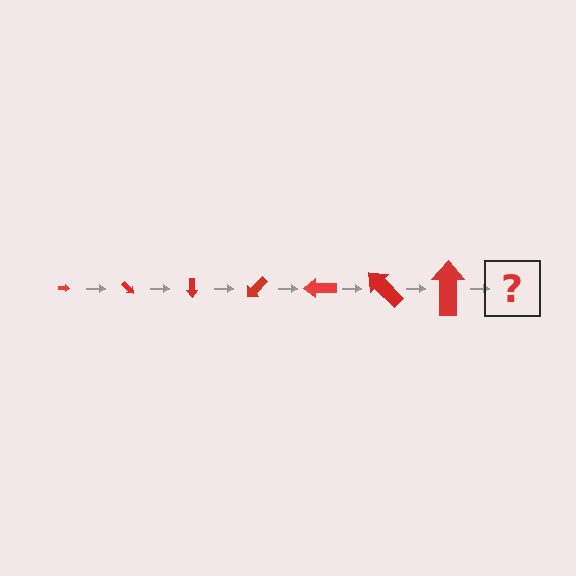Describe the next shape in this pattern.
It should be an arrow, larger than the previous one and rotated 315 degrees from the start.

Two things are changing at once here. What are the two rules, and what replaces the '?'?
The two rules are that the arrow grows larger each step and it rotates 45 degrees each step. The '?' should be an arrow, larger than the previous one and rotated 315 degrees from the start.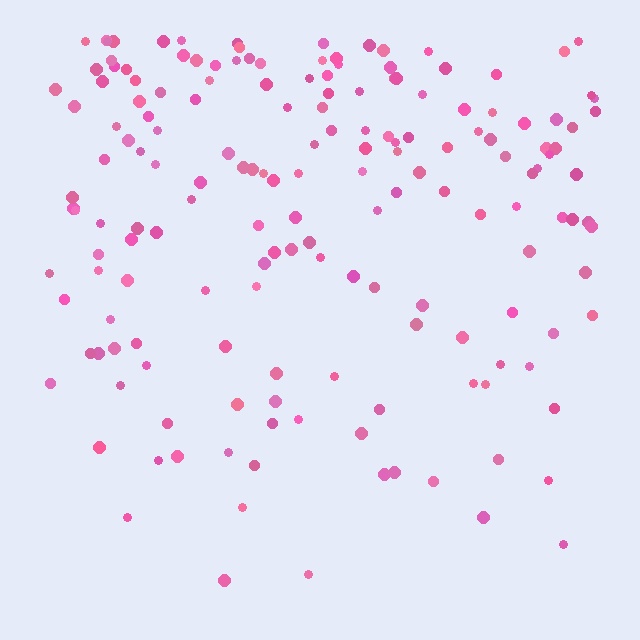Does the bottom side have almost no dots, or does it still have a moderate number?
Still a moderate number, just noticeably fewer than the top.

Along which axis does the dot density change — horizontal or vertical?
Vertical.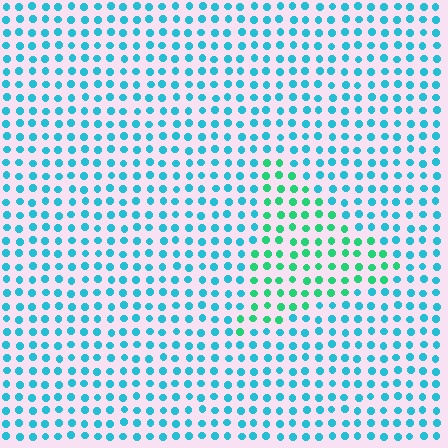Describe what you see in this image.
The image is filled with small cyan elements in a uniform arrangement. A triangle-shaped region is visible where the elements are tinted to a slightly different hue, forming a subtle color boundary.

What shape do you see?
I see a triangle.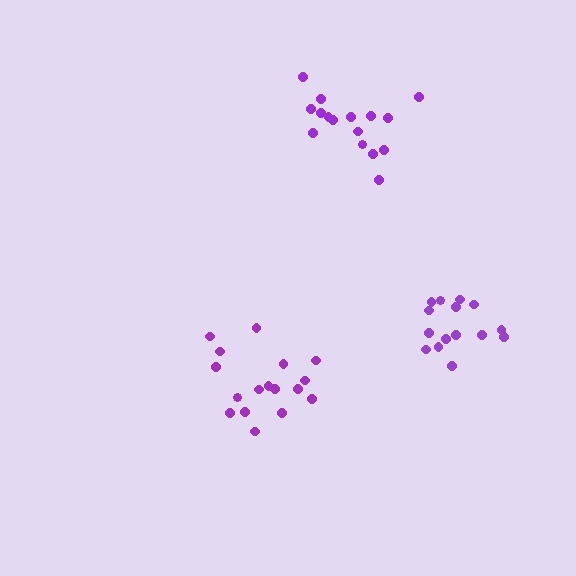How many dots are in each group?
Group 1: 15 dots, Group 2: 16 dots, Group 3: 17 dots (48 total).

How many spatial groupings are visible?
There are 3 spatial groupings.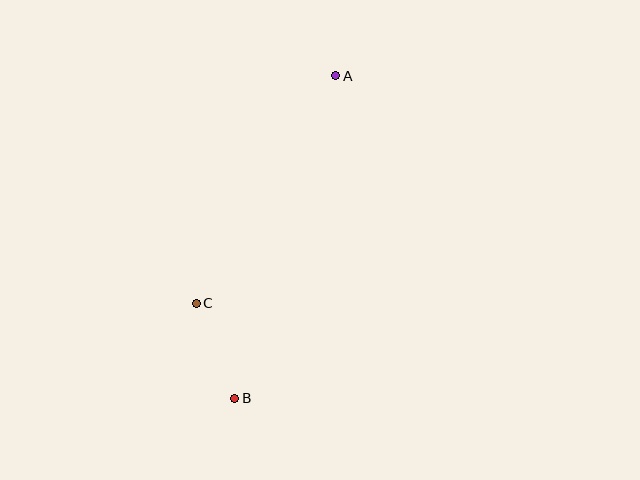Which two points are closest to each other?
Points B and C are closest to each other.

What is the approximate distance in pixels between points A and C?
The distance between A and C is approximately 267 pixels.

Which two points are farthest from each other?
Points A and B are farthest from each other.